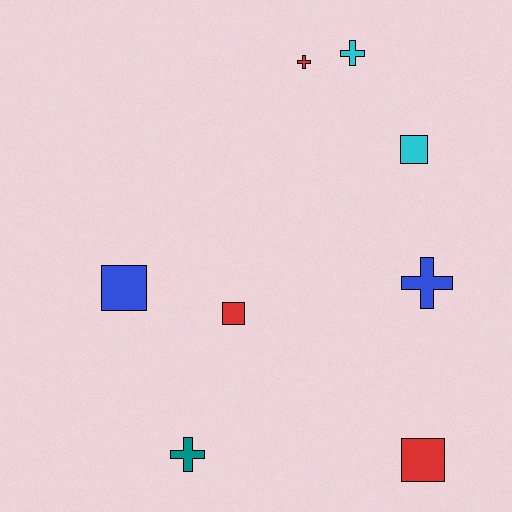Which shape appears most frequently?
Cross, with 4 objects.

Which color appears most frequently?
Red, with 3 objects.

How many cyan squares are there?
There is 1 cyan square.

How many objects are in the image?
There are 8 objects.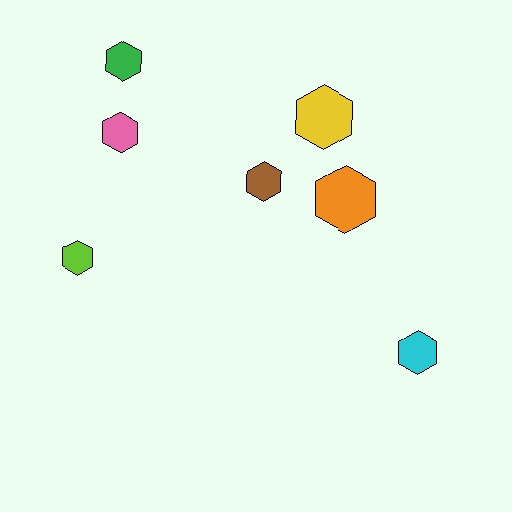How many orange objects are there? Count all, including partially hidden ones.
There is 1 orange object.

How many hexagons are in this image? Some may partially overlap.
There are 7 hexagons.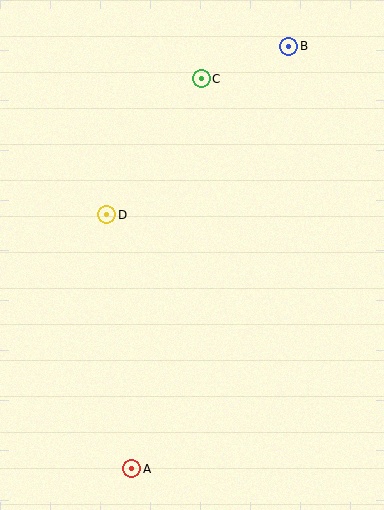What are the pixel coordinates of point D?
Point D is at (107, 215).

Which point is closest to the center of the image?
Point D at (107, 215) is closest to the center.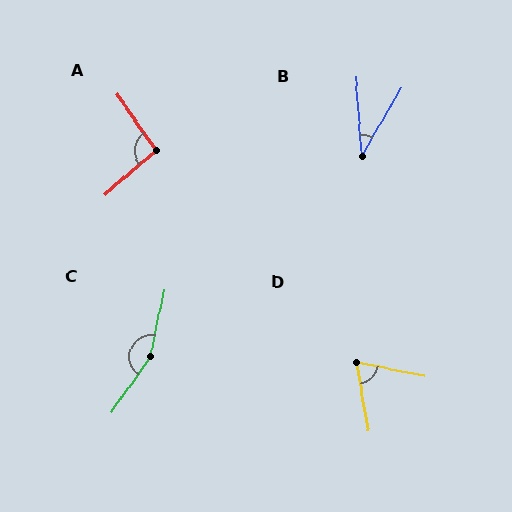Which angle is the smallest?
B, at approximately 34 degrees.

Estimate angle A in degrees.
Approximately 96 degrees.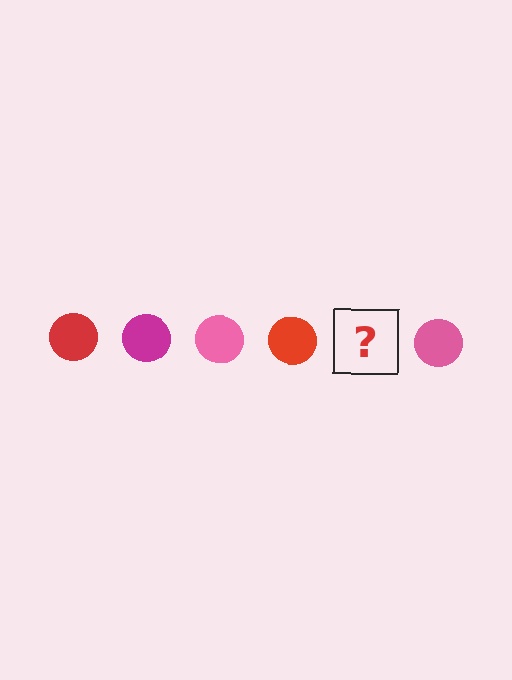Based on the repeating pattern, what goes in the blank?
The blank should be a magenta circle.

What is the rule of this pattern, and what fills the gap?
The rule is that the pattern cycles through red, magenta, pink circles. The gap should be filled with a magenta circle.